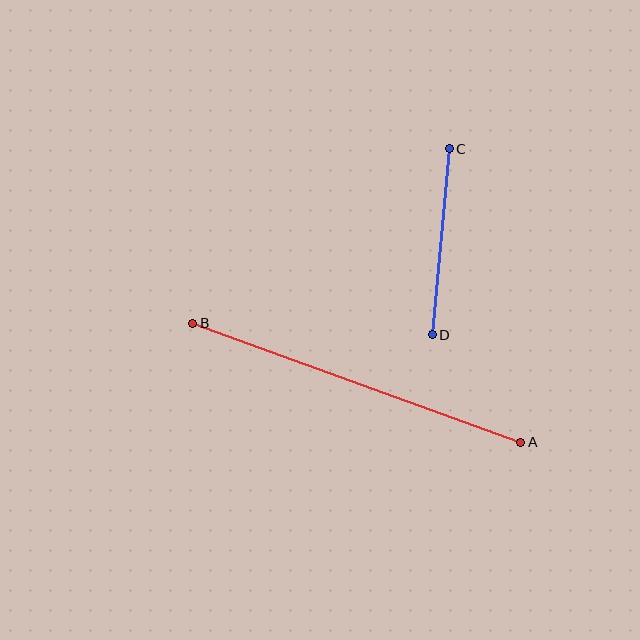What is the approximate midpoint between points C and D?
The midpoint is at approximately (441, 242) pixels.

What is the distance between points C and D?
The distance is approximately 187 pixels.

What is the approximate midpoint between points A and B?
The midpoint is at approximately (357, 383) pixels.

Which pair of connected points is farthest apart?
Points A and B are farthest apart.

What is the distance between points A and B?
The distance is approximately 349 pixels.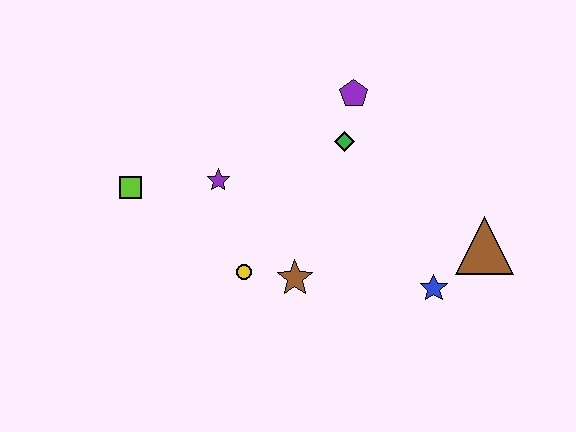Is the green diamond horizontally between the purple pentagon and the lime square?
Yes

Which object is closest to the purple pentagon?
The green diamond is closest to the purple pentagon.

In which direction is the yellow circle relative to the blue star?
The yellow circle is to the left of the blue star.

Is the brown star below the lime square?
Yes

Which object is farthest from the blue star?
The lime square is farthest from the blue star.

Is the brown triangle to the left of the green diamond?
No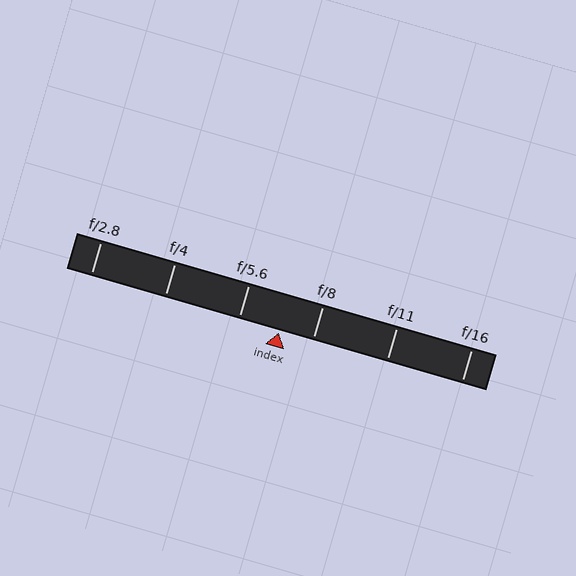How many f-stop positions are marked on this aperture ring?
There are 6 f-stop positions marked.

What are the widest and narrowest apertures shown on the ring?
The widest aperture shown is f/2.8 and the narrowest is f/16.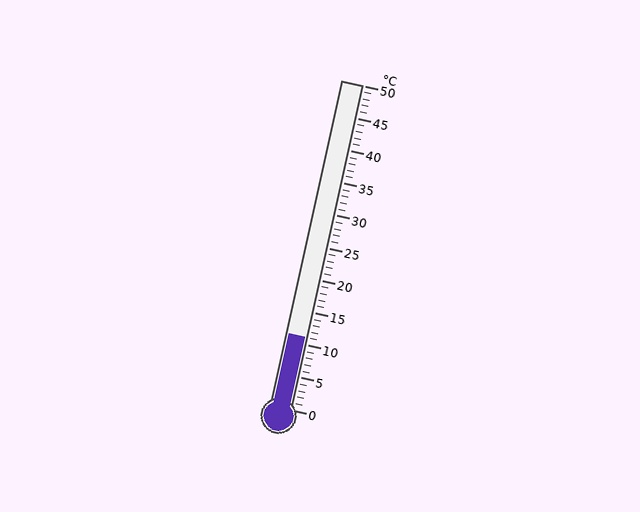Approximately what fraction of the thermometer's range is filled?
The thermometer is filled to approximately 20% of its range.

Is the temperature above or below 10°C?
The temperature is above 10°C.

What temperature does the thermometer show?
The thermometer shows approximately 11°C.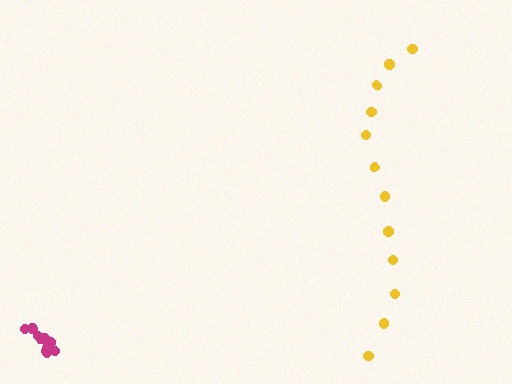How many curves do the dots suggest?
There are 2 distinct paths.